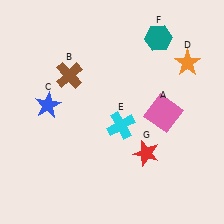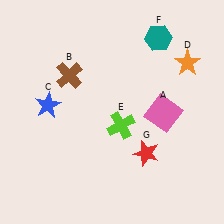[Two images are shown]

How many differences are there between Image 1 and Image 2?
There is 1 difference between the two images.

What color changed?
The cross (E) changed from cyan in Image 1 to lime in Image 2.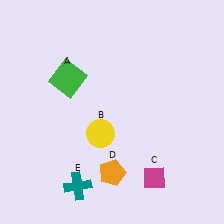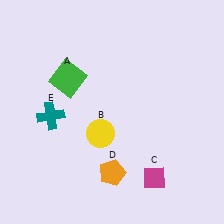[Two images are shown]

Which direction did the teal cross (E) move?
The teal cross (E) moved up.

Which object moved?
The teal cross (E) moved up.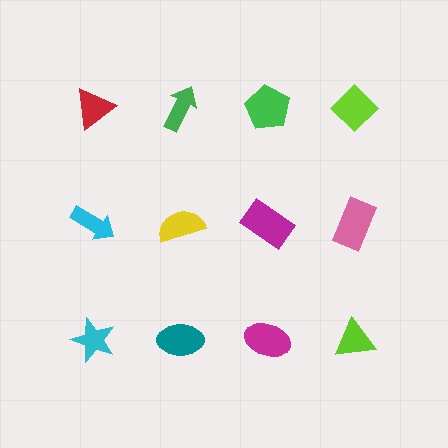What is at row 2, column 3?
A magenta rectangle.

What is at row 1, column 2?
A green arrow.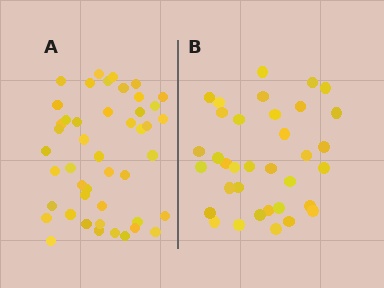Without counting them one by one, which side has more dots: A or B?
Region A (the left region) has more dots.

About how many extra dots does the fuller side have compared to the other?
Region A has roughly 12 or so more dots than region B.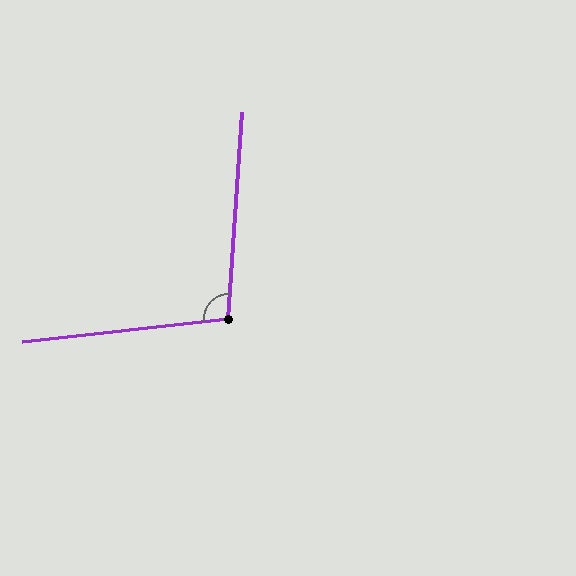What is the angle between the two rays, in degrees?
Approximately 100 degrees.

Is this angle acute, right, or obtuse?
It is obtuse.